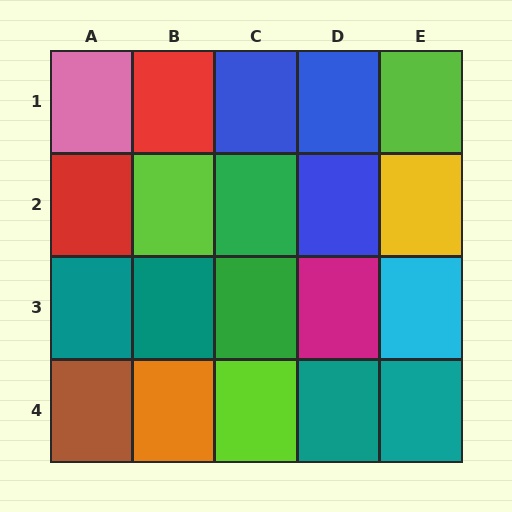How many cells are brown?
1 cell is brown.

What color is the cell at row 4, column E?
Teal.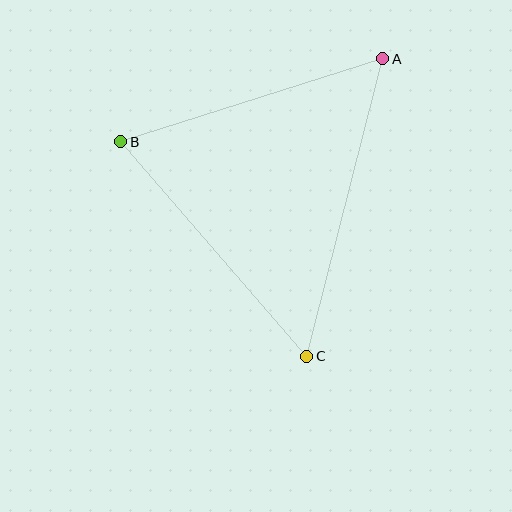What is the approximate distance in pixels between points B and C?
The distance between B and C is approximately 284 pixels.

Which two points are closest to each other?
Points A and B are closest to each other.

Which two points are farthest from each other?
Points A and C are farthest from each other.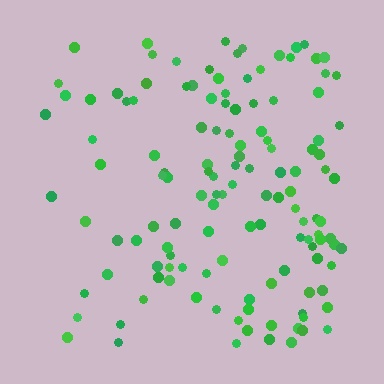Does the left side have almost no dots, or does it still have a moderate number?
Still a moderate number, just noticeably fewer than the right.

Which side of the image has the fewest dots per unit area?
The left.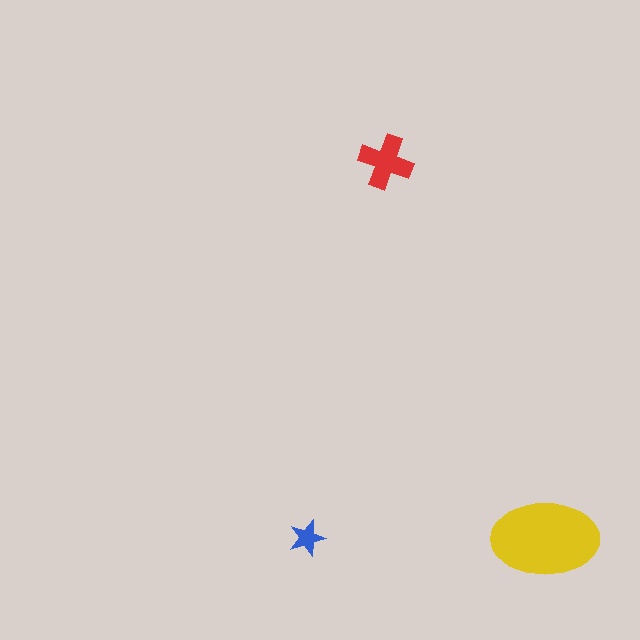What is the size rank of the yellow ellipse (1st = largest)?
1st.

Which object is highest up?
The red cross is topmost.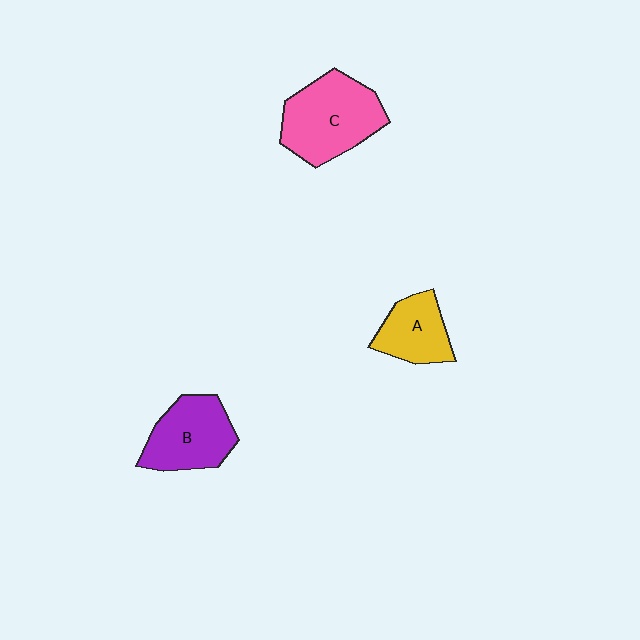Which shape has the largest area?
Shape C (pink).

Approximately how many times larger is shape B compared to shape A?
Approximately 1.3 times.